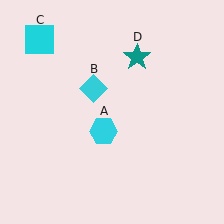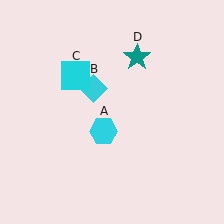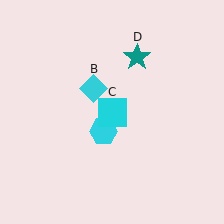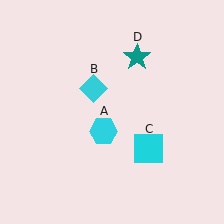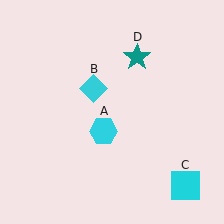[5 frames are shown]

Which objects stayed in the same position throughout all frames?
Cyan hexagon (object A) and cyan diamond (object B) and teal star (object D) remained stationary.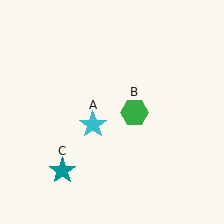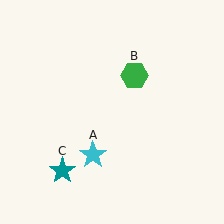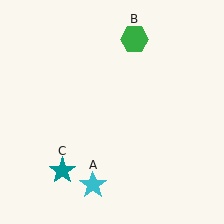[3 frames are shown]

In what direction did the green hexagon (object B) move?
The green hexagon (object B) moved up.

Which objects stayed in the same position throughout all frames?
Teal star (object C) remained stationary.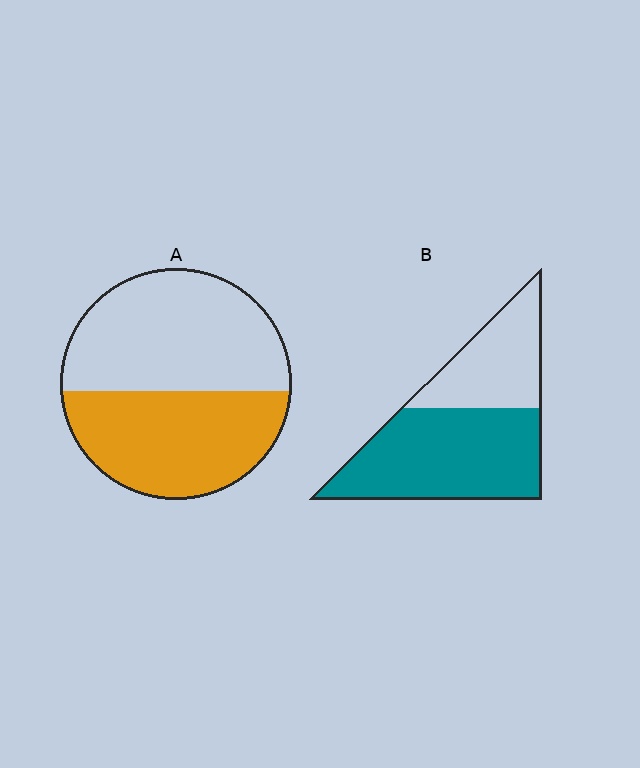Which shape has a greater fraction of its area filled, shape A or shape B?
Shape B.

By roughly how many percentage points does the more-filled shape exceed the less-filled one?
By roughly 15 percentage points (B over A).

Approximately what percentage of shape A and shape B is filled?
A is approximately 45% and B is approximately 65%.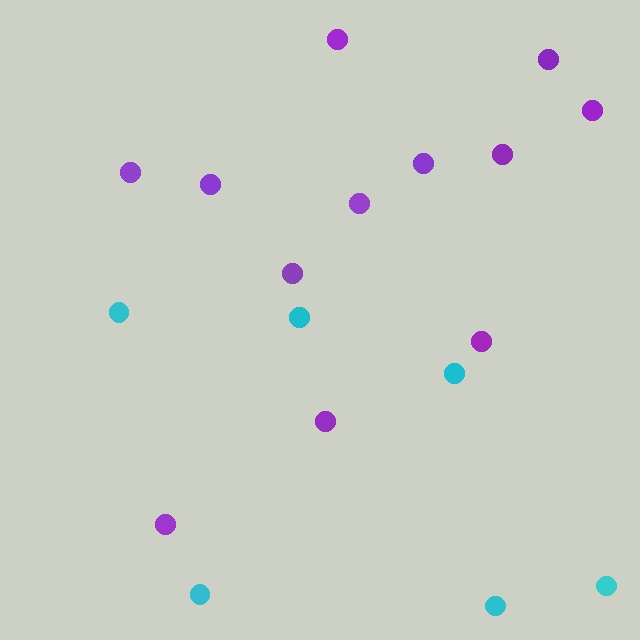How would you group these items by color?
There are 2 groups: one group of purple circles (12) and one group of cyan circles (6).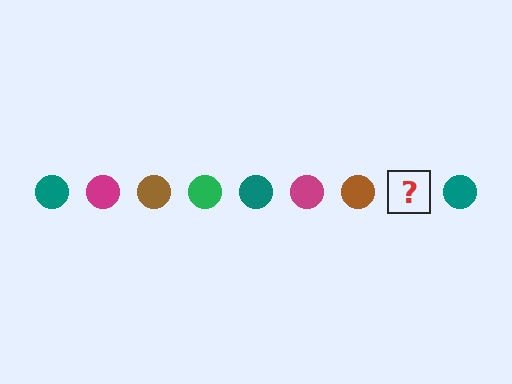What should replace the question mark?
The question mark should be replaced with a green circle.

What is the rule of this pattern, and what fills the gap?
The rule is that the pattern cycles through teal, magenta, brown, green circles. The gap should be filled with a green circle.